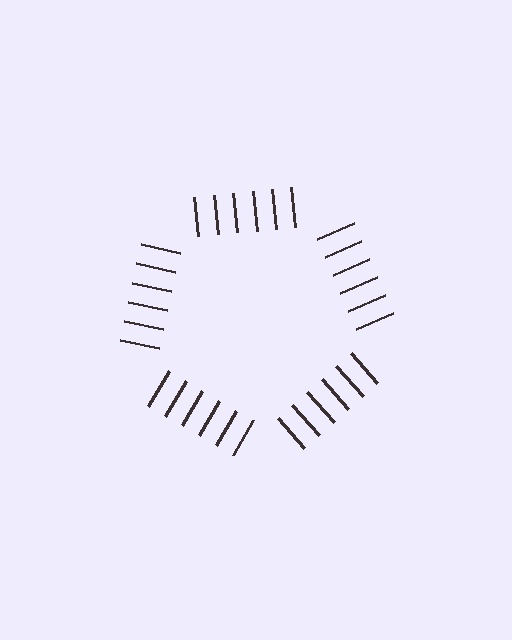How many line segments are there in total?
30 — 6 along each of the 5 edges.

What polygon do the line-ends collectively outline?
An illusory pentagon — the line segments terminate on its edges but no continuous stroke is drawn.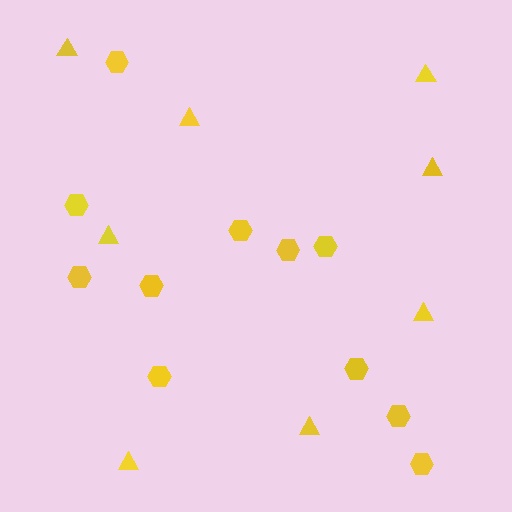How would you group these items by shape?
There are 2 groups: one group of triangles (8) and one group of hexagons (11).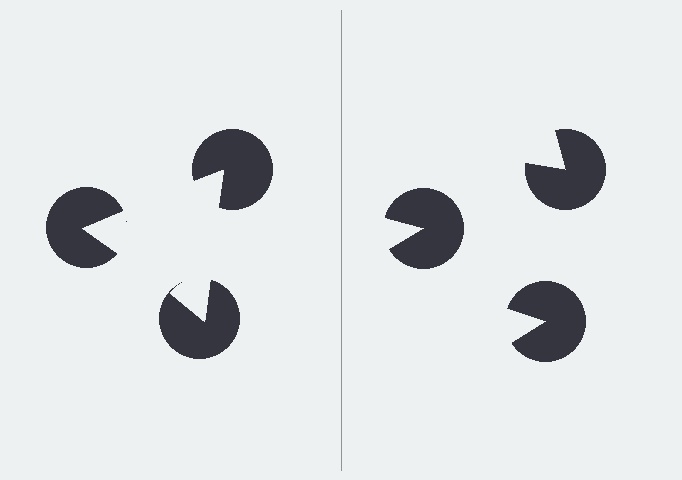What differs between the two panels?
The pac-man discs are positioned identically on both sides; only the wedge orientations differ. On the left they align to a triangle; on the right they are misaligned.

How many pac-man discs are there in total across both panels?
6 — 3 on each side.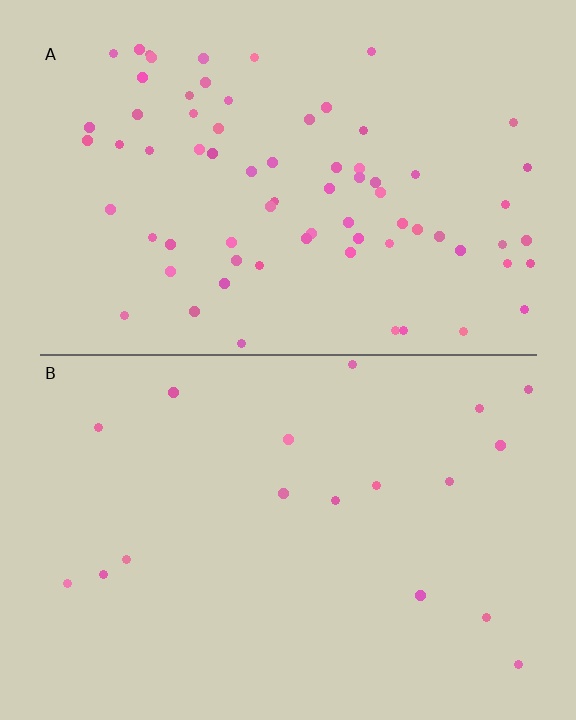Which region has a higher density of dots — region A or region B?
A (the top).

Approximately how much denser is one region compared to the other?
Approximately 4.0× — region A over region B.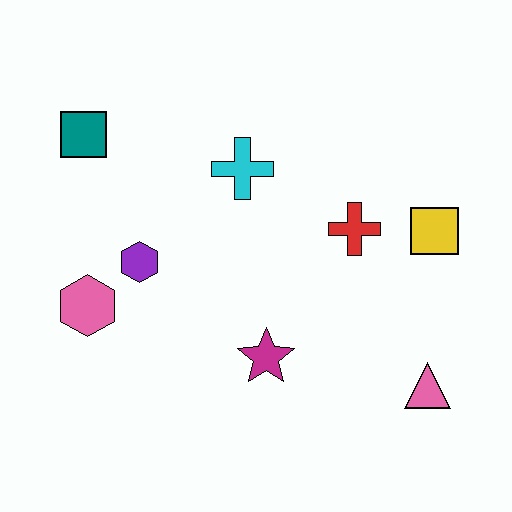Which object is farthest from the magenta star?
The teal square is farthest from the magenta star.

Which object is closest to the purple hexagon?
The pink hexagon is closest to the purple hexagon.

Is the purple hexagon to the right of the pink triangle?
No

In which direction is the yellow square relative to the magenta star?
The yellow square is to the right of the magenta star.